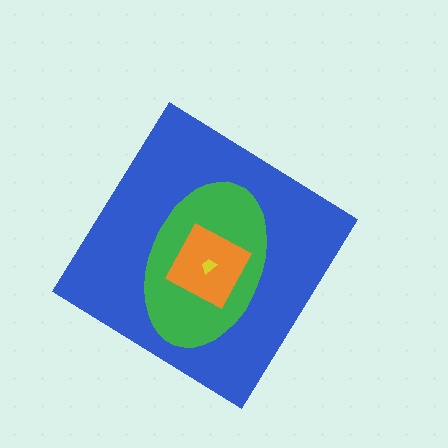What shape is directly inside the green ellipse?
The orange square.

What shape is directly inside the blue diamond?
The green ellipse.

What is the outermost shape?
The blue diamond.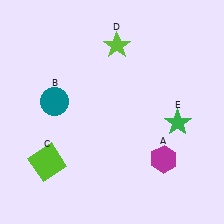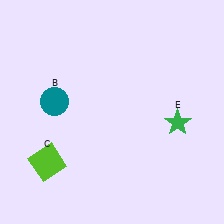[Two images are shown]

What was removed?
The magenta hexagon (A), the lime star (D) were removed in Image 2.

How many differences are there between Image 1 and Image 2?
There are 2 differences between the two images.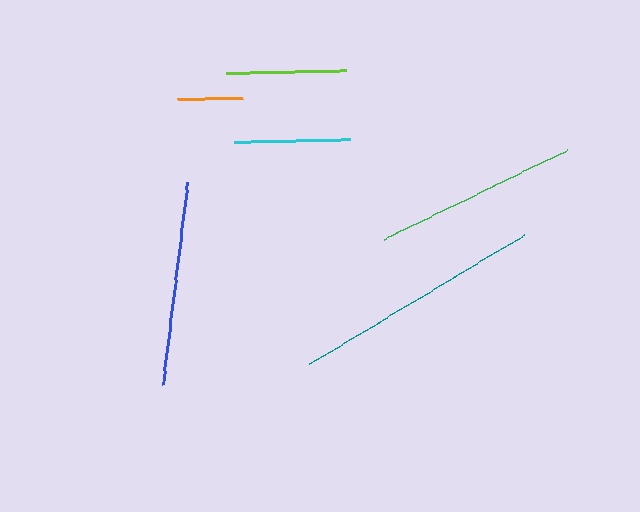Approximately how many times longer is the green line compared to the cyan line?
The green line is approximately 1.8 times the length of the cyan line.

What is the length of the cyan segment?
The cyan segment is approximately 116 pixels long.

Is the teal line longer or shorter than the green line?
The teal line is longer than the green line.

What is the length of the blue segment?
The blue segment is approximately 205 pixels long.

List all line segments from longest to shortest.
From longest to shortest: teal, blue, green, lime, cyan, orange.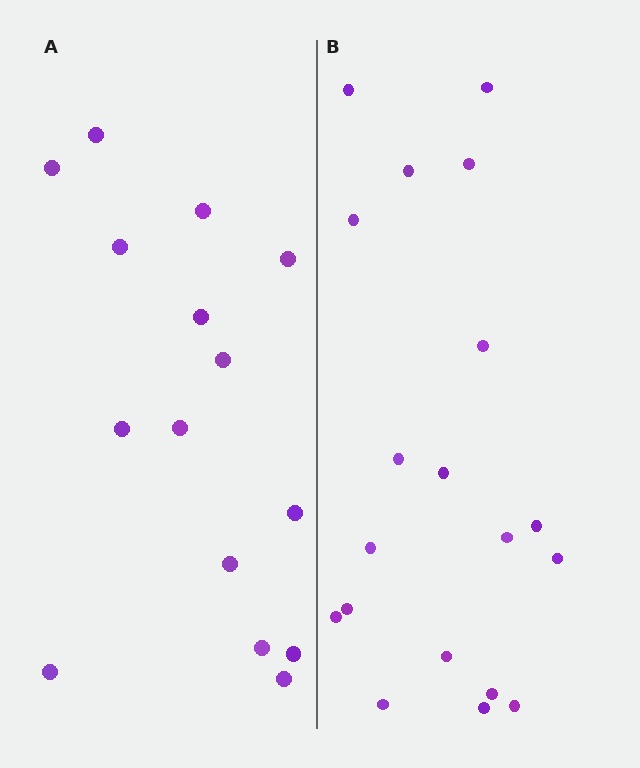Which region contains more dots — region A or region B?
Region B (the right region) has more dots.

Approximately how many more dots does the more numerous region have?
Region B has about 4 more dots than region A.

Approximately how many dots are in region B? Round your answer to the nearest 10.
About 20 dots. (The exact count is 19, which rounds to 20.)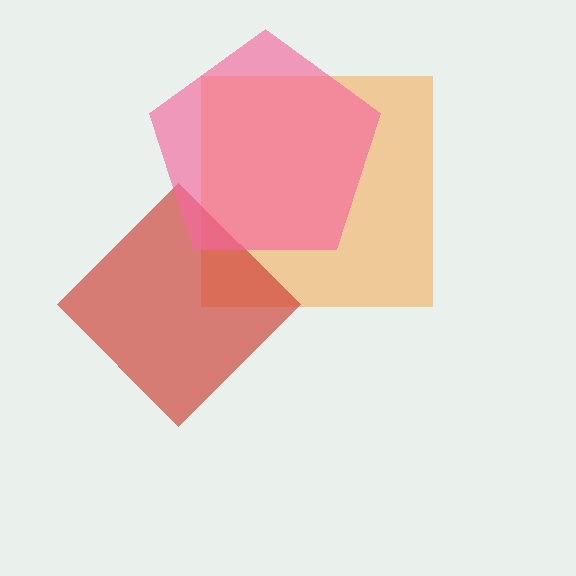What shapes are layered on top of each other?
The layered shapes are: an orange square, a red diamond, a pink pentagon.